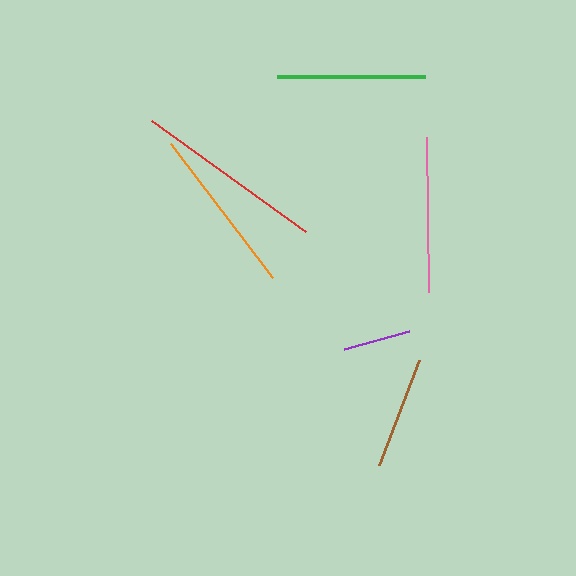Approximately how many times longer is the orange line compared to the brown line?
The orange line is approximately 1.5 times the length of the brown line.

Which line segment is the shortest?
The purple line is the shortest at approximately 67 pixels.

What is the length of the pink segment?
The pink segment is approximately 155 pixels long.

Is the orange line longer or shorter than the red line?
The red line is longer than the orange line.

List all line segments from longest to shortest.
From longest to shortest: red, orange, pink, green, brown, purple.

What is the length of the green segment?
The green segment is approximately 148 pixels long.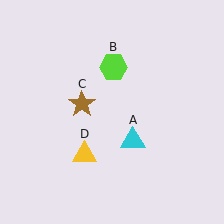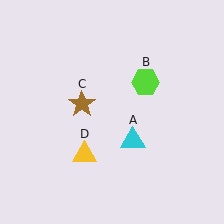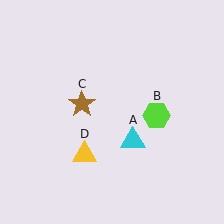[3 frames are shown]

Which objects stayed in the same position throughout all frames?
Cyan triangle (object A) and brown star (object C) and yellow triangle (object D) remained stationary.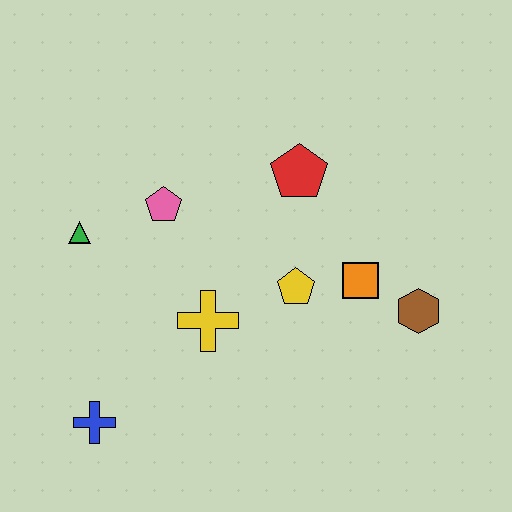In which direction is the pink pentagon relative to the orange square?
The pink pentagon is to the left of the orange square.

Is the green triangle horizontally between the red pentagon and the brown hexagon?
No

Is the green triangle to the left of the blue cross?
Yes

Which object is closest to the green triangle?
The pink pentagon is closest to the green triangle.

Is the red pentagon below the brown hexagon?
No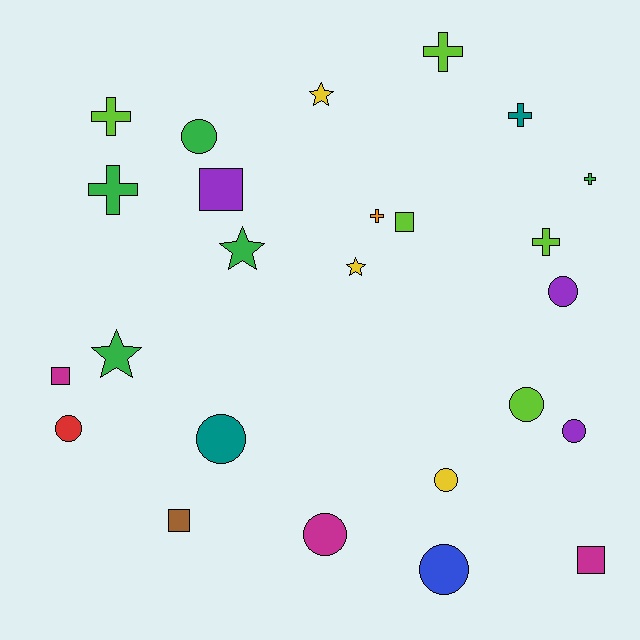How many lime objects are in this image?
There are 5 lime objects.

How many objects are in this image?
There are 25 objects.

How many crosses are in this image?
There are 7 crosses.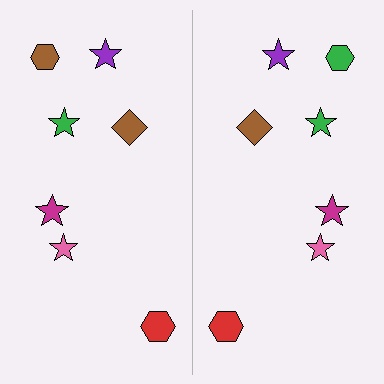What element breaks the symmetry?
The green hexagon on the right side breaks the symmetry — its mirror counterpart is brown.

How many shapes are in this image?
There are 14 shapes in this image.